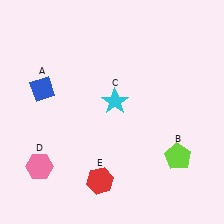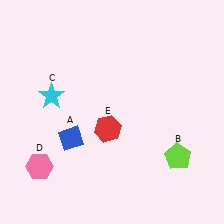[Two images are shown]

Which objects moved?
The objects that moved are: the blue diamond (A), the cyan star (C), the red hexagon (E).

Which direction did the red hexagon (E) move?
The red hexagon (E) moved up.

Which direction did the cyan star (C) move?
The cyan star (C) moved left.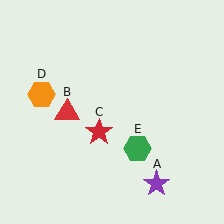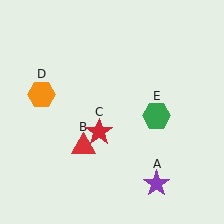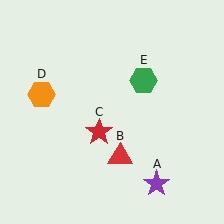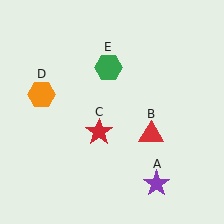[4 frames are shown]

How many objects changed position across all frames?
2 objects changed position: red triangle (object B), green hexagon (object E).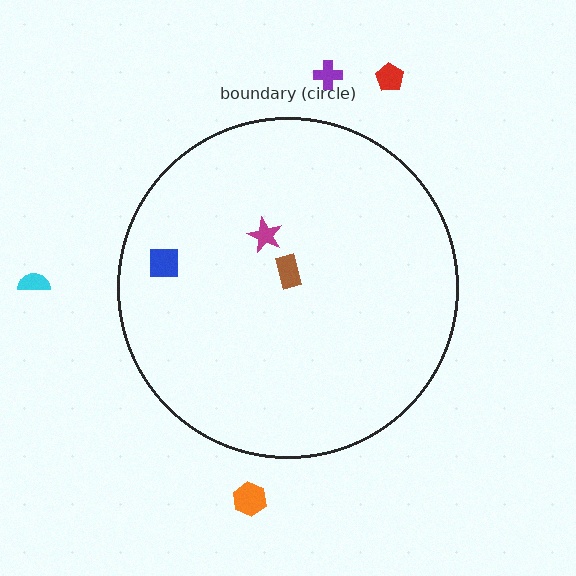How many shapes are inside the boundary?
3 inside, 4 outside.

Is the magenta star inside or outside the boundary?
Inside.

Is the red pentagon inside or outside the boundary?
Outside.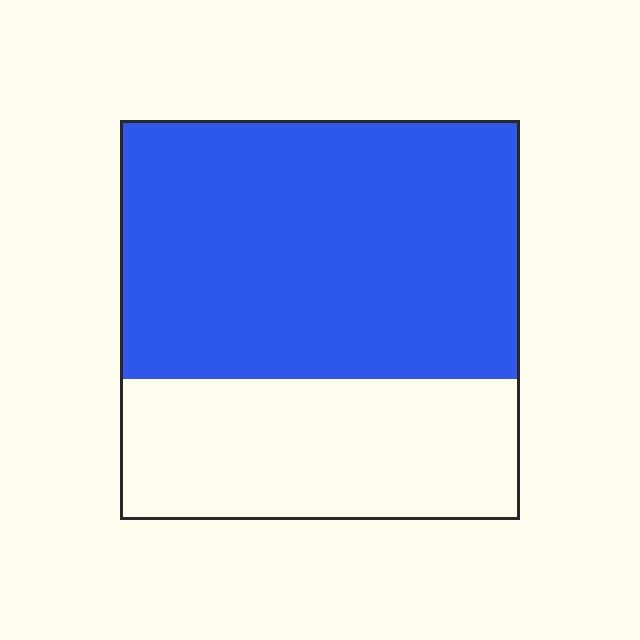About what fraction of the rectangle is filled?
About two thirds (2/3).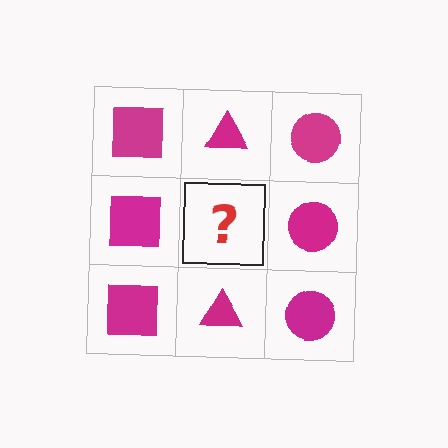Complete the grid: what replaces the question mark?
The question mark should be replaced with a magenta triangle.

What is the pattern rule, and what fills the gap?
The rule is that each column has a consistent shape. The gap should be filled with a magenta triangle.